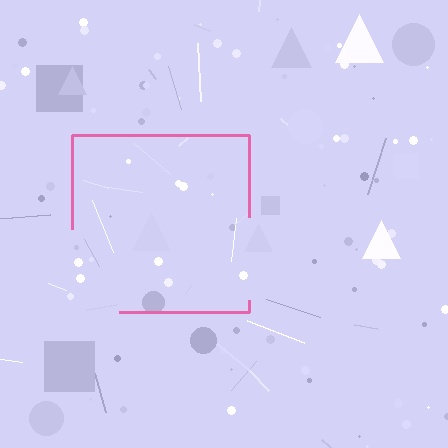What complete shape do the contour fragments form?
The contour fragments form a square.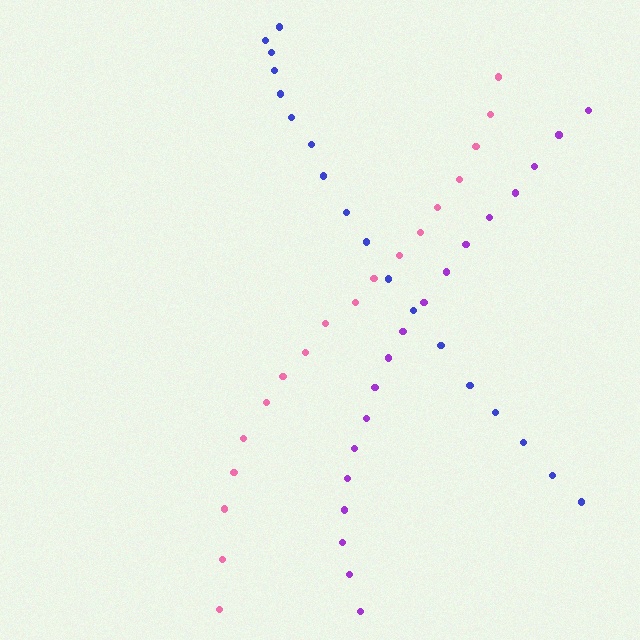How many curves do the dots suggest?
There are 3 distinct paths.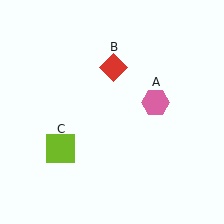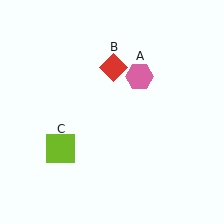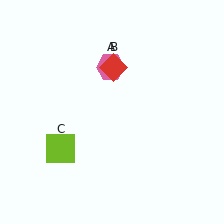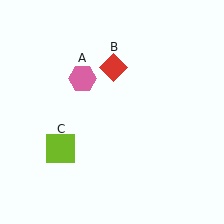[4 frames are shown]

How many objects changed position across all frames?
1 object changed position: pink hexagon (object A).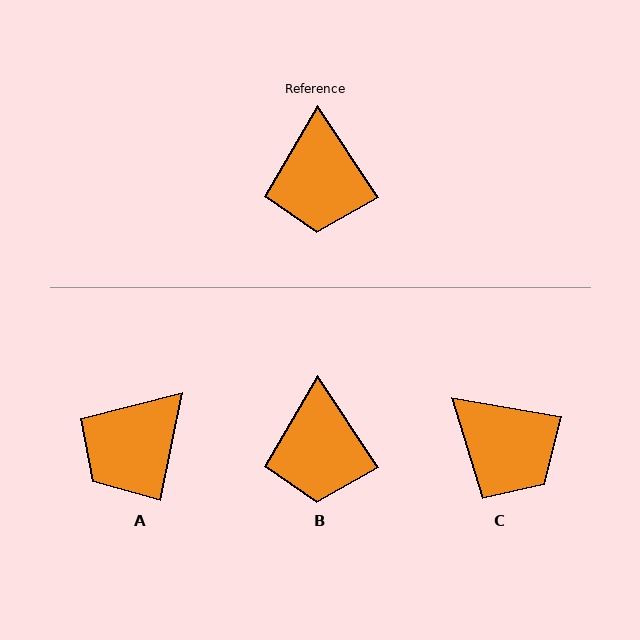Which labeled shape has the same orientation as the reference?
B.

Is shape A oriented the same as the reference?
No, it is off by about 45 degrees.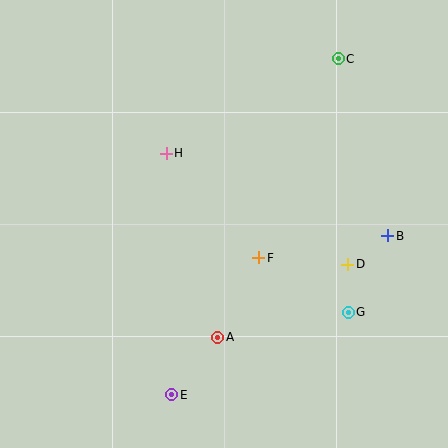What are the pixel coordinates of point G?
Point G is at (348, 312).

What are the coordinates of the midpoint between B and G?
The midpoint between B and G is at (368, 274).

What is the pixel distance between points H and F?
The distance between H and F is 140 pixels.